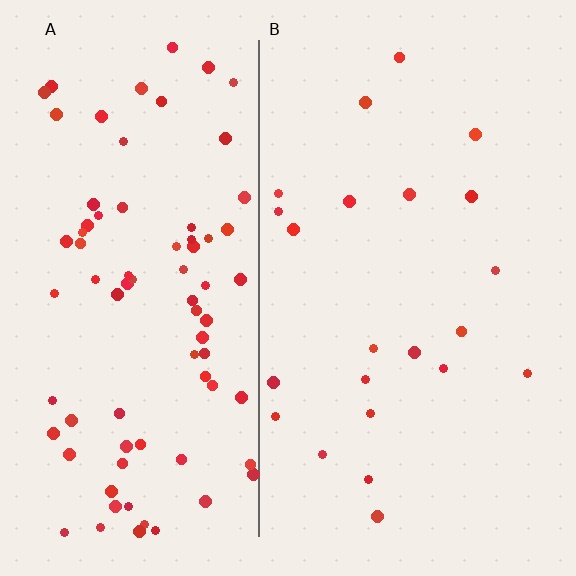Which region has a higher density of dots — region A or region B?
A (the left).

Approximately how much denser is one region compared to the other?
Approximately 3.6× — region A over region B.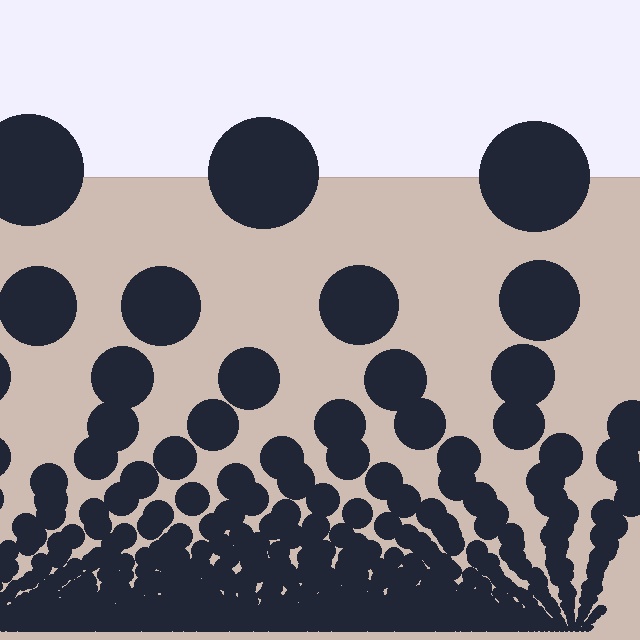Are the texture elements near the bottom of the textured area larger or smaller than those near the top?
Smaller. The gradient is inverted — elements near the bottom are smaller and denser.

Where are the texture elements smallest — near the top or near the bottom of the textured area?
Near the bottom.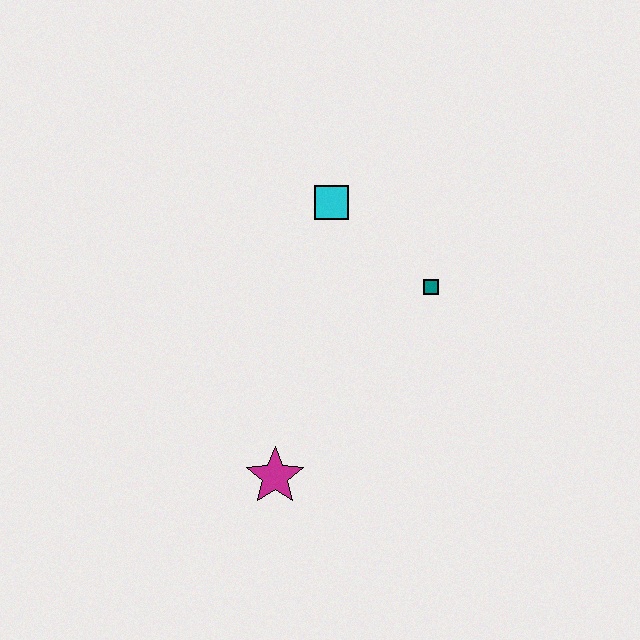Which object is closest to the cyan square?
The teal square is closest to the cyan square.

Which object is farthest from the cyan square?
The magenta star is farthest from the cyan square.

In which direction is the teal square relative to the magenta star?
The teal square is above the magenta star.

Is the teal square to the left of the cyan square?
No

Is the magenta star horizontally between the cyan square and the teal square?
No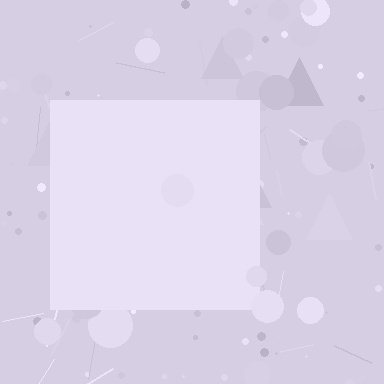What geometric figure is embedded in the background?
A square is embedded in the background.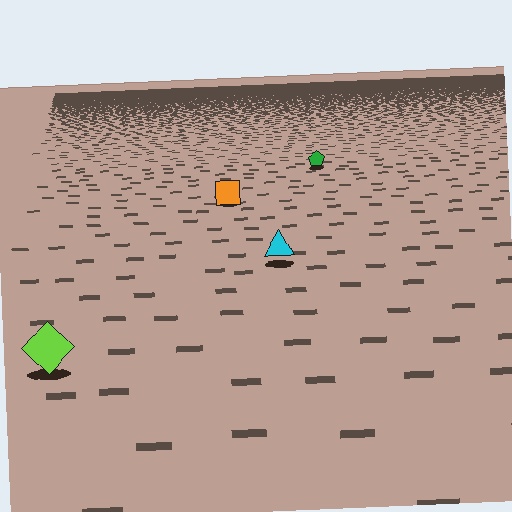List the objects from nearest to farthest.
From nearest to farthest: the lime diamond, the cyan triangle, the orange square, the green pentagon.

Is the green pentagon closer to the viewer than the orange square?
No. The orange square is closer — you can tell from the texture gradient: the ground texture is coarser near it.